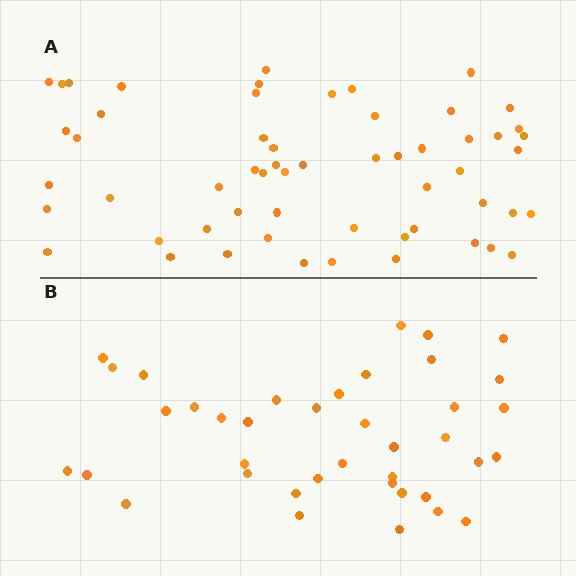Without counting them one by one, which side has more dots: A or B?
Region A (the top region) has more dots.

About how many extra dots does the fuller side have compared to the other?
Region A has approximately 20 more dots than region B.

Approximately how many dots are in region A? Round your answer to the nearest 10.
About 60 dots. (The exact count is 57, which rounds to 60.)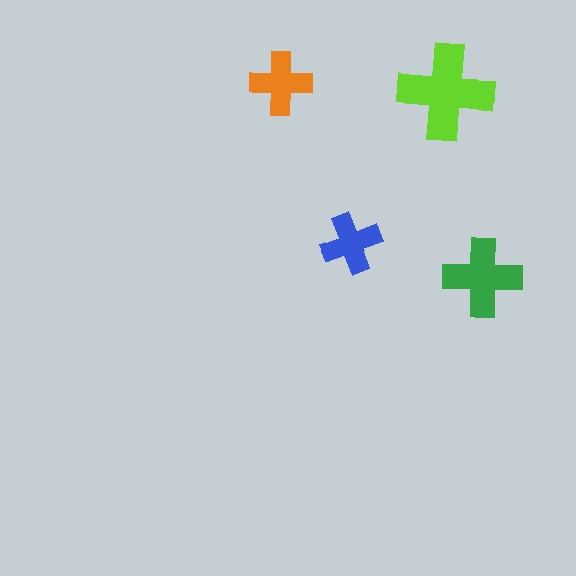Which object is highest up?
The orange cross is topmost.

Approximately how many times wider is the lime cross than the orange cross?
About 1.5 times wider.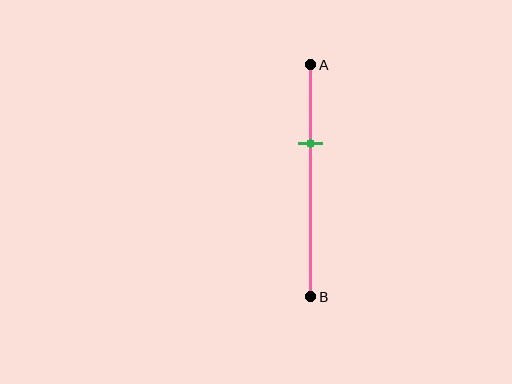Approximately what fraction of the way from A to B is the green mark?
The green mark is approximately 35% of the way from A to B.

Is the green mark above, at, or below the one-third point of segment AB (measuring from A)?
The green mark is approximately at the one-third point of segment AB.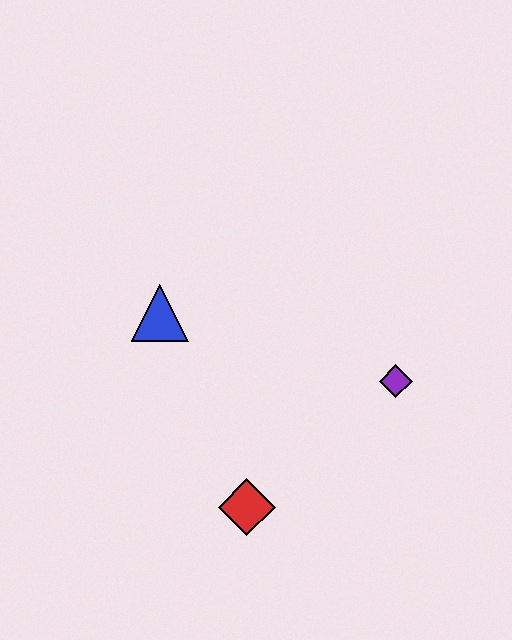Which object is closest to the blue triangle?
The red diamond is closest to the blue triangle.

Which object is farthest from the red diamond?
The blue triangle is farthest from the red diamond.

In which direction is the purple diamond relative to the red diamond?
The purple diamond is to the right of the red diamond.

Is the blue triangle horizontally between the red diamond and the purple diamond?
No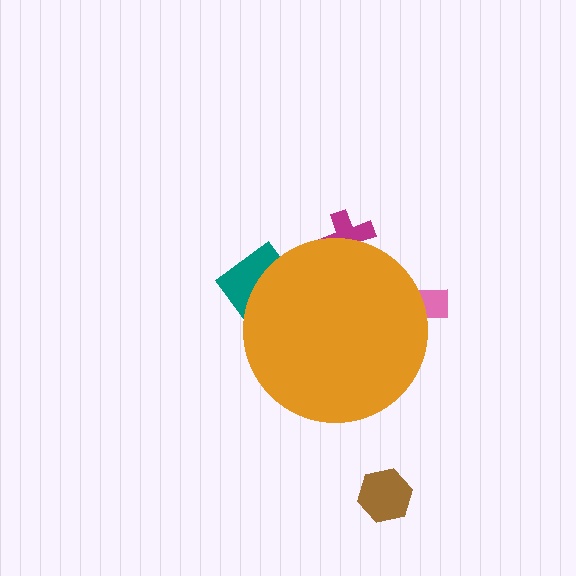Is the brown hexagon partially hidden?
No, the brown hexagon is fully visible.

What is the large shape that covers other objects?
An orange circle.